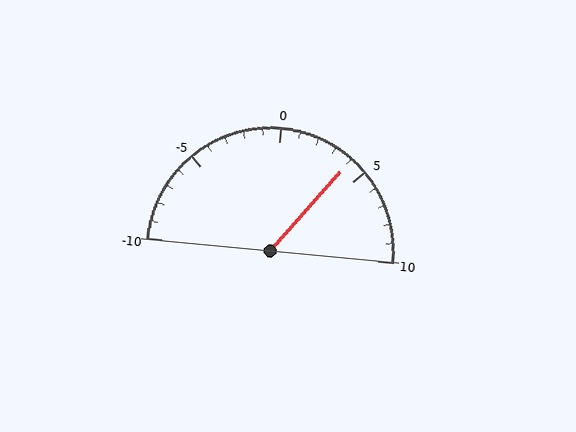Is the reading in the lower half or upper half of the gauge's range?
The reading is in the upper half of the range (-10 to 10).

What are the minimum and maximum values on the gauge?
The gauge ranges from -10 to 10.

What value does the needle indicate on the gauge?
The needle indicates approximately 4.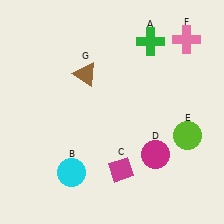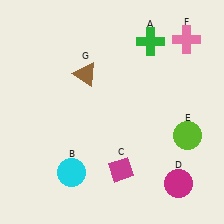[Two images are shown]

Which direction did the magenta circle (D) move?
The magenta circle (D) moved down.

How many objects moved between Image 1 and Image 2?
1 object moved between the two images.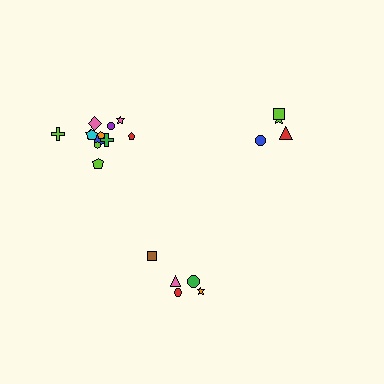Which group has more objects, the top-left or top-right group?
The top-left group.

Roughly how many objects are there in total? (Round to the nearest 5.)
Roughly 20 objects in total.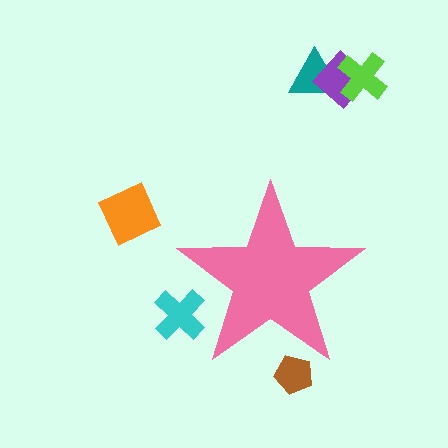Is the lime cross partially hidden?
No, the lime cross is fully visible.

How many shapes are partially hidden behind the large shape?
2 shapes are partially hidden.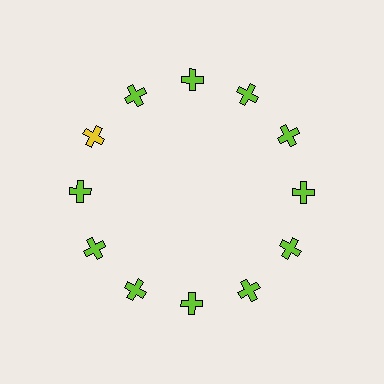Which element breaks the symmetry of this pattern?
The yellow cross at roughly the 10 o'clock position breaks the symmetry. All other shapes are lime crosses.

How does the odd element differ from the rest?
It has a different color: yellow instead of lime.